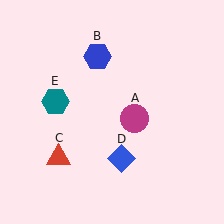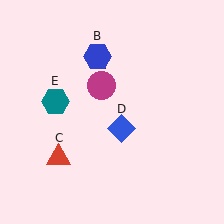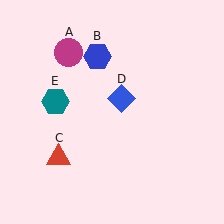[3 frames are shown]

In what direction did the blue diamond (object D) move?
The blue diamond (object D) moved up.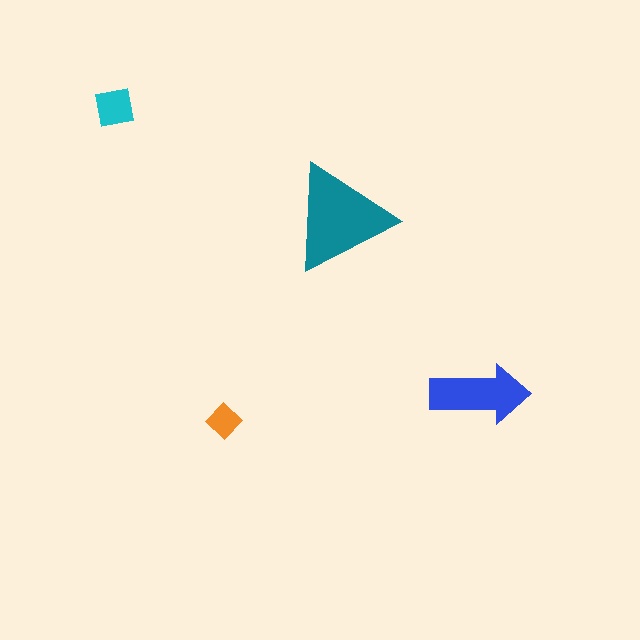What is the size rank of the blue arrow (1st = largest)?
2nd.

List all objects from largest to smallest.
The teal triangle, the blue arrow, the cyan square, the orange diamond.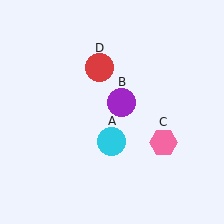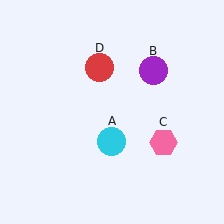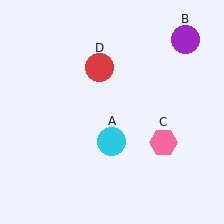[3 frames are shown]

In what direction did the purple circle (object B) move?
The purple circle (object B) moved up and to the right.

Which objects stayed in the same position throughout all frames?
Cyan circle (object A) and pink hexagon (object C) and red circle (object D) remained stationary.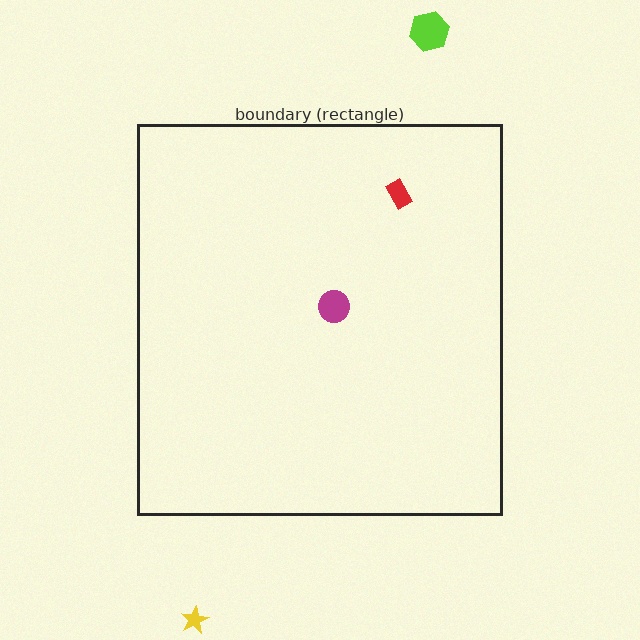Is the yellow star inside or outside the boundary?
Outside.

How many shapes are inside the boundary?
2 inside, 2 outside.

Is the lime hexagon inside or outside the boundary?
Outside.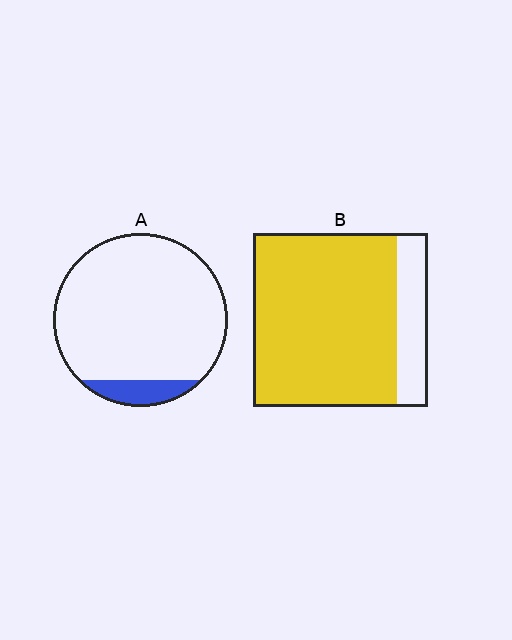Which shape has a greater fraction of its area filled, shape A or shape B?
Shape B.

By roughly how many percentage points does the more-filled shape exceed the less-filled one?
By roughly 70 percentage points (B over A).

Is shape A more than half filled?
No.